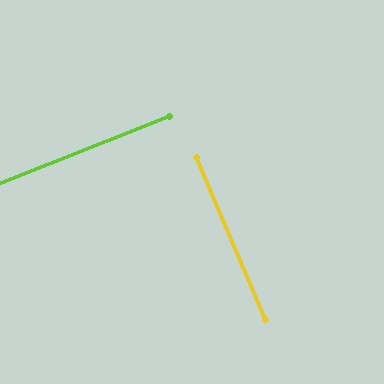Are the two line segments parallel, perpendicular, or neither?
Perpendicular — they meet at approximately 88°.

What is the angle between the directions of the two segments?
Approximately 88 degrees.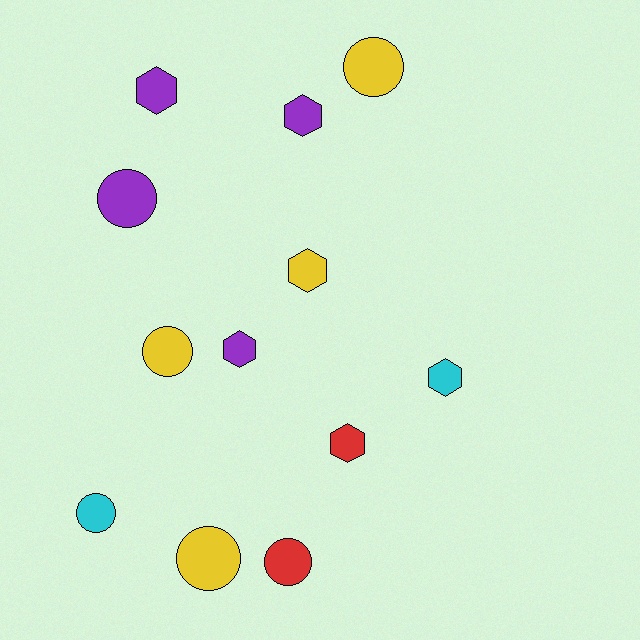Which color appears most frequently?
Purple, with 4 objects.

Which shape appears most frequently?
Hexagon, with 6 objects.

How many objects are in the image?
There are 12 objects.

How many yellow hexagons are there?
There is 1 yellow hexagon.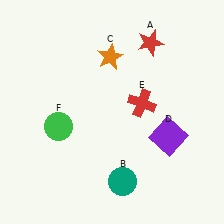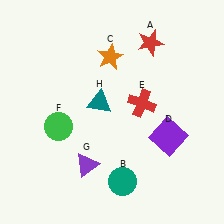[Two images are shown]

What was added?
A purple triangle (G), a teal triangle (H) were added in Image 2.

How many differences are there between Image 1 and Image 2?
There are 2 differences between the two images.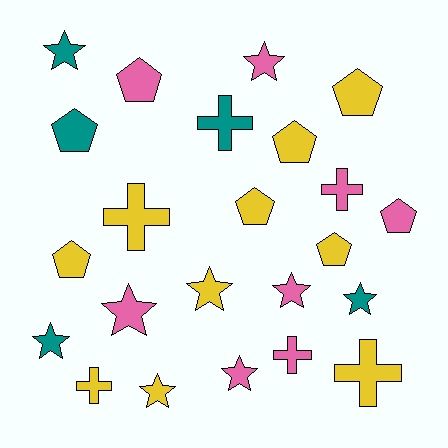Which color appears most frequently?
Yellow, with 10 objects.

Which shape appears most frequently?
Star, with 9 objects.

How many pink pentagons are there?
There are 2 pink pentagons.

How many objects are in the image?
There are 23 objects.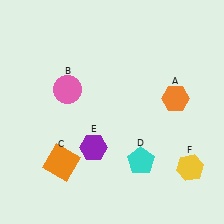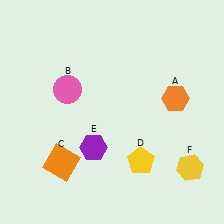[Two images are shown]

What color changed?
The pentagon (D) changed from cyan in Image 1 to yellow in Image 2.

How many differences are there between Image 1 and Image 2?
There is 1 difference between the two images.